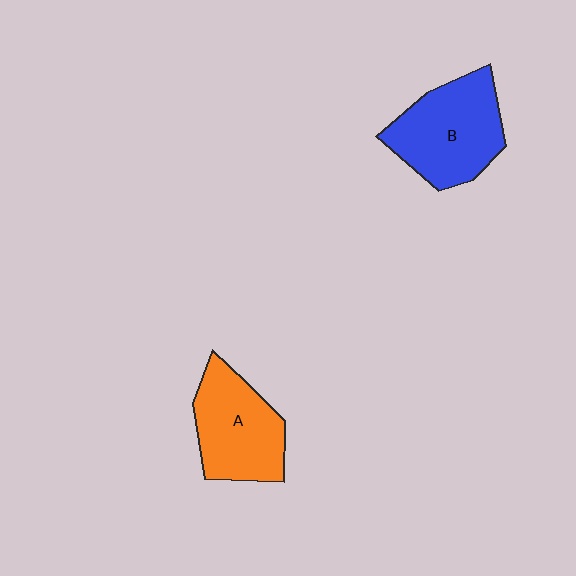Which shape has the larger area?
Shape B (blue).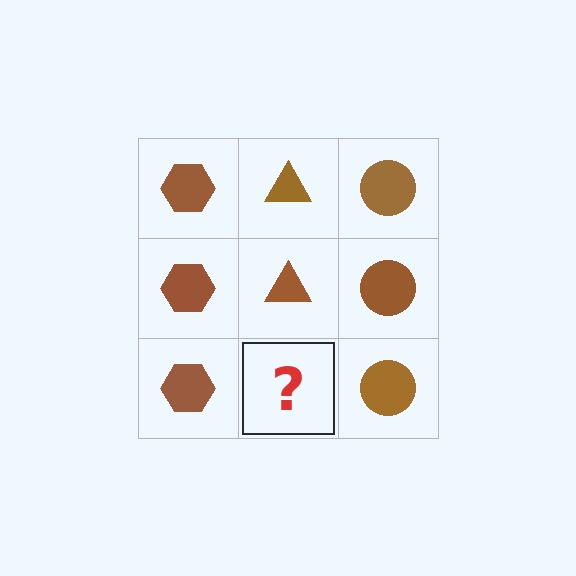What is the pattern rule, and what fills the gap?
The rule is that each column has a consistent shape. The gap should be filled with a brown triangle.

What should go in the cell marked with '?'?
The missing cell should contain a brown triangle.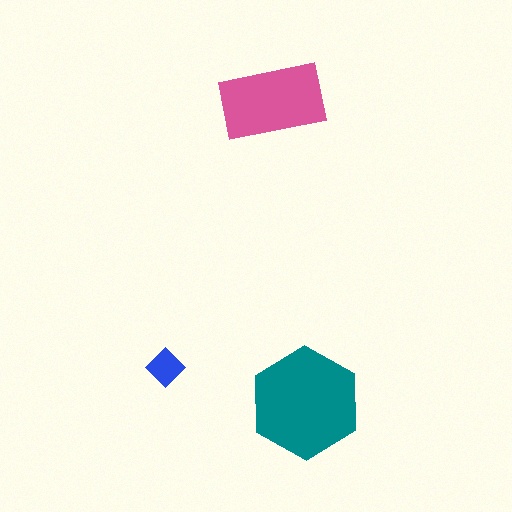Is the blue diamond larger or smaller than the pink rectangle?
Smaller.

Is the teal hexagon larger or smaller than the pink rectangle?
Larger.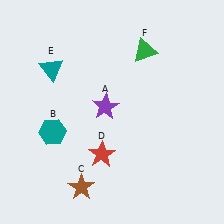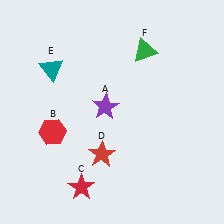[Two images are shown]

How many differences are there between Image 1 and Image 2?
There are 2 differences between the two images.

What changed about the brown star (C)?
In Image 1, C is brown. In Image 2, it changed to red.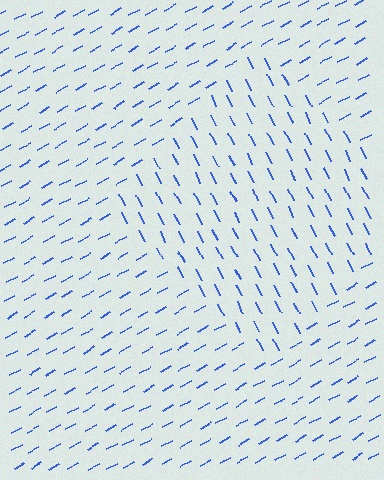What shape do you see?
I see a diamond.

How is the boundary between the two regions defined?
The boundary is defined purely by a change in line orientation (approximately 87 degrees difference). All lines are the same color and thickness.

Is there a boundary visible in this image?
Yes, there is a texture boundary formed by a change in line orientation.